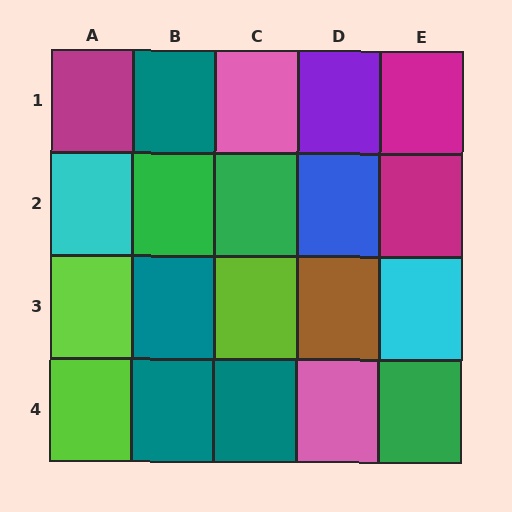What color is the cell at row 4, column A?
Lime.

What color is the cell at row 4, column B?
Teal.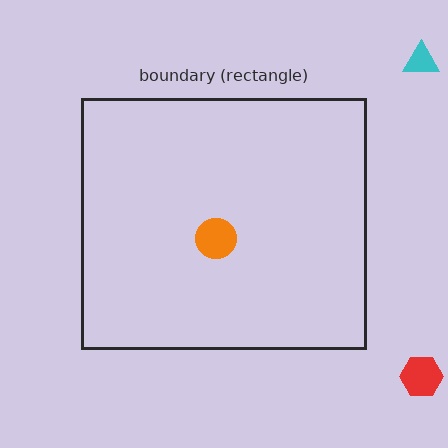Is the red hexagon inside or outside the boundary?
Outside.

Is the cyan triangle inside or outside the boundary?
Outside.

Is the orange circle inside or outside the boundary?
Inside.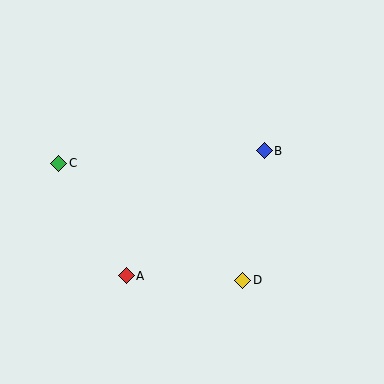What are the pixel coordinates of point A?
Point A is at (126, 276).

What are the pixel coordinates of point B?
Point B is at (264, 151).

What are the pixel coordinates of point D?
Point D is at (243, 280).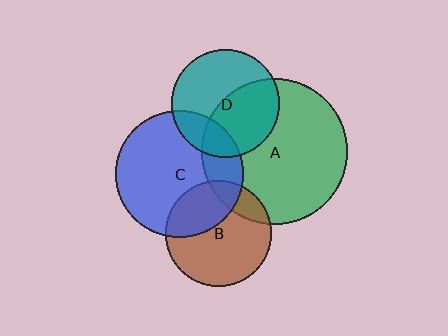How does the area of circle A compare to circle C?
Approximately 1.3 times.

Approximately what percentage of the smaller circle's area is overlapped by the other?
Approximately 20%.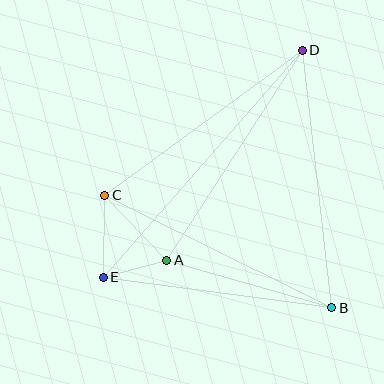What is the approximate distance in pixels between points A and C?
The distance between A and C is approximately 90 pixels.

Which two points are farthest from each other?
Points D and E are farthest from each other.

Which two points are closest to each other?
Points A and E are closest to each other.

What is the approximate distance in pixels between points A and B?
The distance between A and B is approximately 172 pixels.